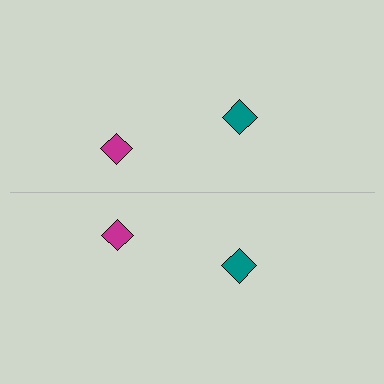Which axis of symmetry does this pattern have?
The pattern has a horizontal axis of symmetry running through the center of the image.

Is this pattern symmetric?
Yes, this pattern has bilateral (reflection) symmetry.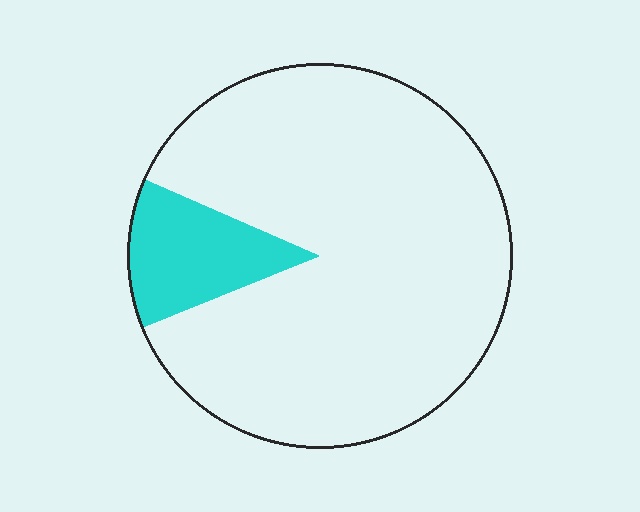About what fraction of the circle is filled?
About one eighth (1/8).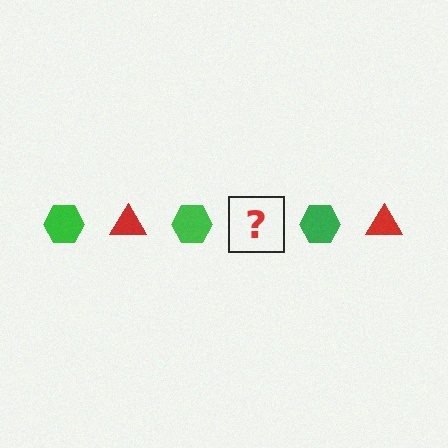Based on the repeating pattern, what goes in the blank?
The blank should be a red triangle.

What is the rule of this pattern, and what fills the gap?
The rule is that the pattern alternates between green hexagon and red triangle. The gap should be filled with a red triangle.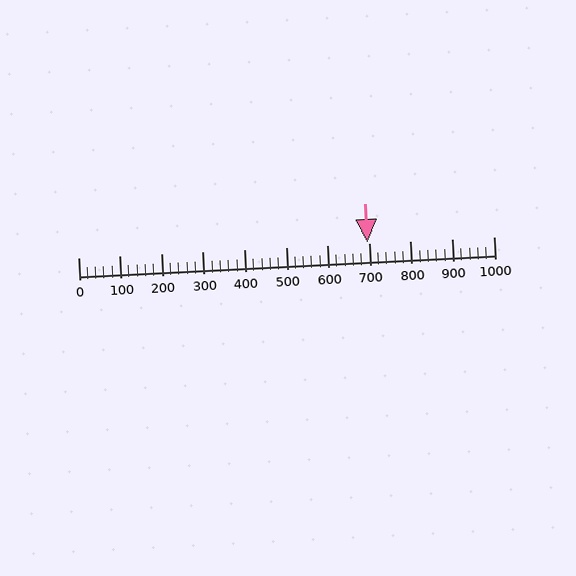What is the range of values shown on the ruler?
The ruler shows values from 0 to 1000.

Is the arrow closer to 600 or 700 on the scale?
The arrow is closer to 700.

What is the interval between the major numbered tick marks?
The major tick marks are spaced 100 units apart.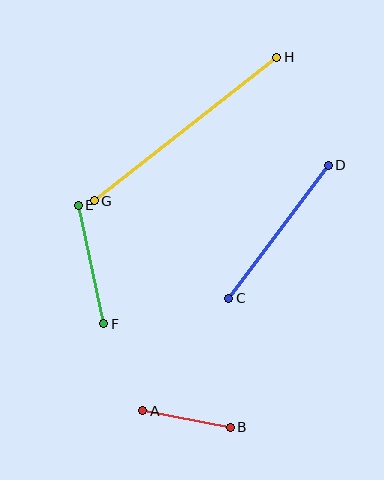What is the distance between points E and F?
The distance is approximately 121 pixels.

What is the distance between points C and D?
The distance is approximately 166 pixels.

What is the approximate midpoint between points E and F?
The midpoint is at approximately (91, 265) pixels.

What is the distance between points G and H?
The distance is approximately 232 pixels.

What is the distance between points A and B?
The distance is approximately 89 pixels.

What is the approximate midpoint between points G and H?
The midpoint is at approximately (186, 129) pixels.